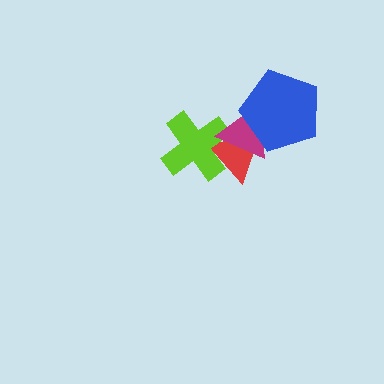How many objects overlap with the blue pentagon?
2 objects overlap with the blue pentagon.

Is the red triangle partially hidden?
Yes, it is partially covered by another shape.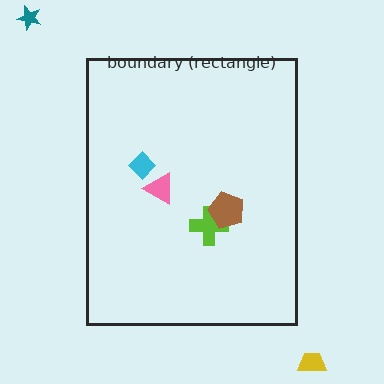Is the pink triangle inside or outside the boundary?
Inside.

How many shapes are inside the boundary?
4 inside, 2 outside.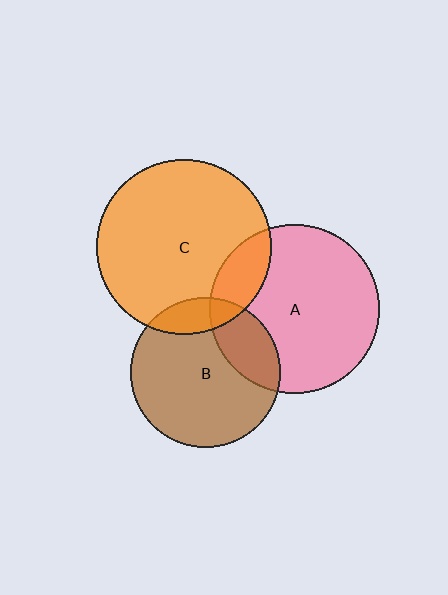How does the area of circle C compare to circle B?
Approximately 1.4 times.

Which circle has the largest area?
Circle C (orange).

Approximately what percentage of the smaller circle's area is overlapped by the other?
Approximately 15%.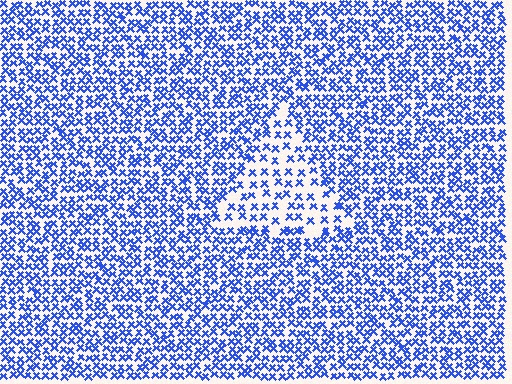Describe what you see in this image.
The image contains small blue elements arranged at two different densities. A triangle-shaped region is visible where the elements are less densely packed than the surrounding area.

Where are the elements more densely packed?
The elements are more densely packed outside the triangle boundary.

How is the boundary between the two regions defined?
The boundary is defined by a change in element density (approximately 2.0x ratio). All elements are the same color, size, and shape.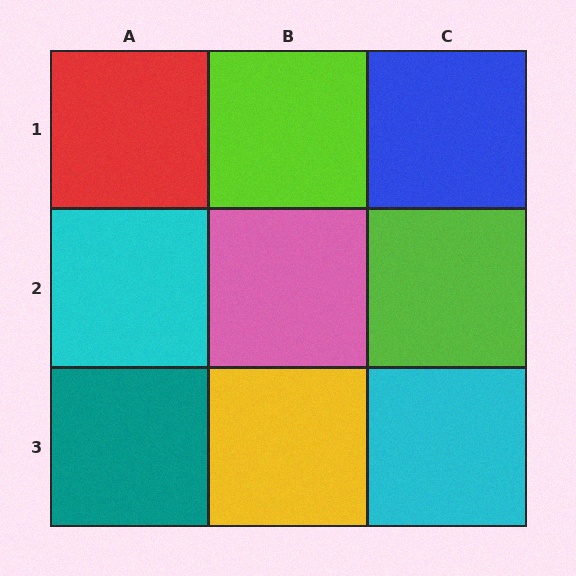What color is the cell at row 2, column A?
Cyan.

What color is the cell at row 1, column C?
Blue.